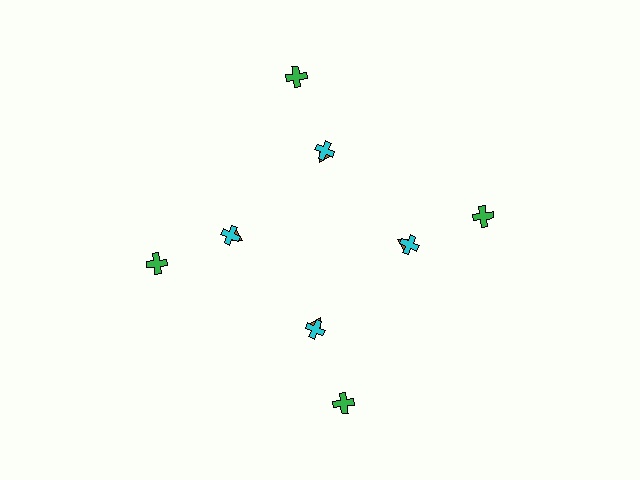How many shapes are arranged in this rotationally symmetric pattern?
There are 12 shapes, arranged in 4 groups of 3.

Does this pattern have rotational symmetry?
Yes, this pattern has 4-fold rotational symmetry. It looks the same after rotating 90 degrees around the center.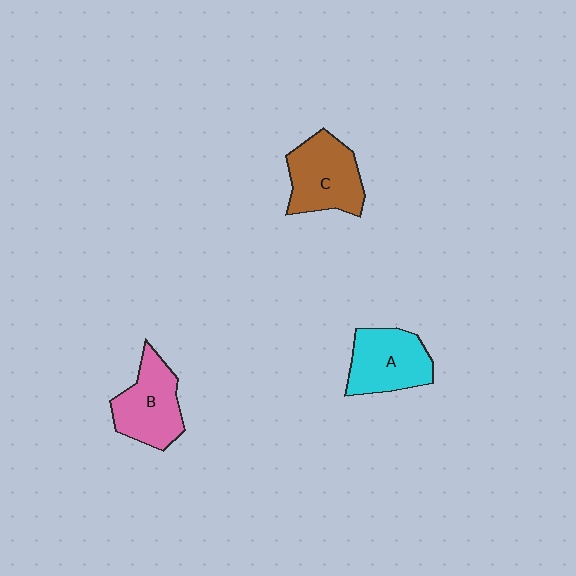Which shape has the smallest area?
Shape A (cyan).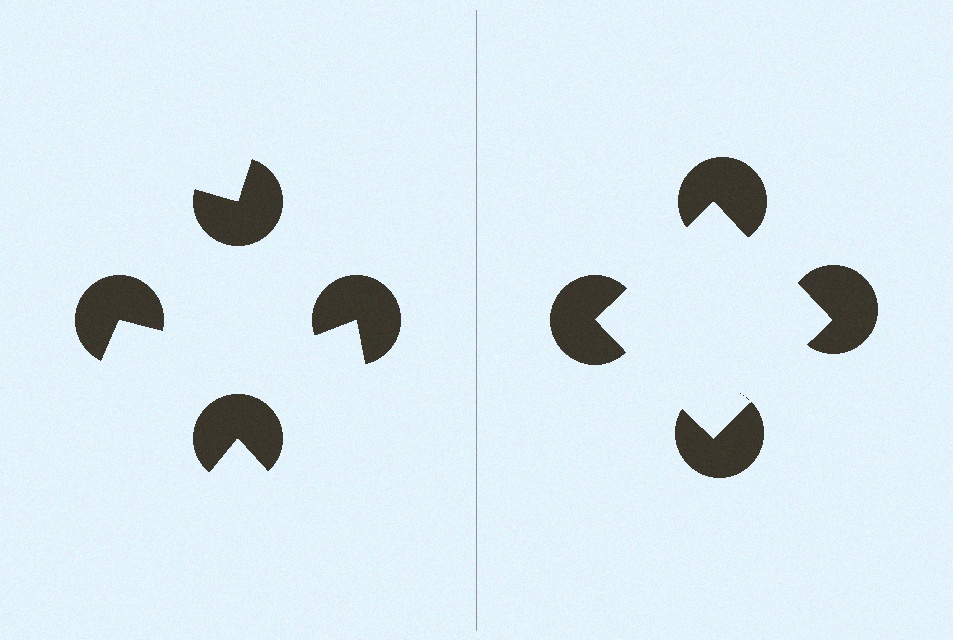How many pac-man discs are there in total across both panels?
8 — 4 on each side.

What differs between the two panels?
The pac-man discs are positioned identically on both sides; only the wedge orientations differ. On the right they align to a square; on the left they are misaligned.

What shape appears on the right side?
An illusory square.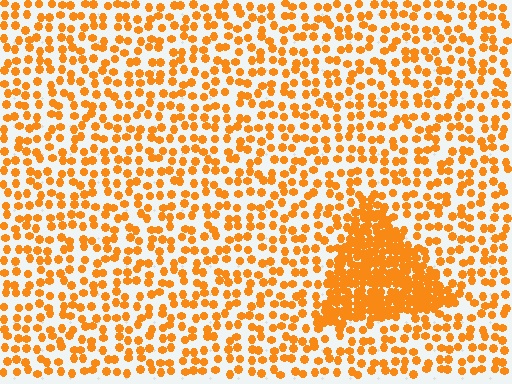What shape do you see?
I see a triangle.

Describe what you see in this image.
The image contains small orange elements arranged at two different densities. A triangle-shaped region is visible where the elements are more densely packed than the surrounding area.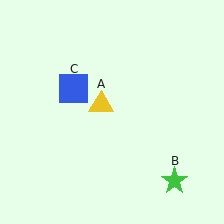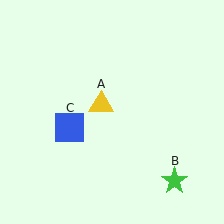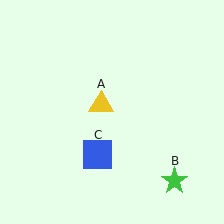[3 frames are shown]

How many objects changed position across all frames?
1 object changed position: blue square (object C).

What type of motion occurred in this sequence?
The blue square (object C) rotated counterclockwise around the center of the scene.